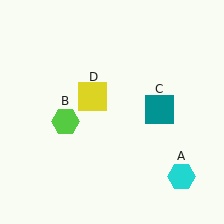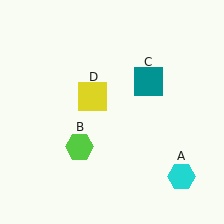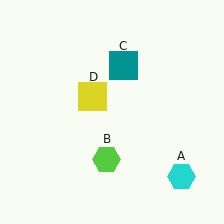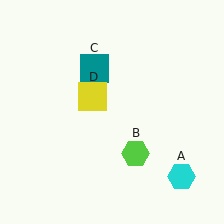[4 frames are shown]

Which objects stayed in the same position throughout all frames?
Cyan hexagon (object A) and yellow square (object D) remained stationary.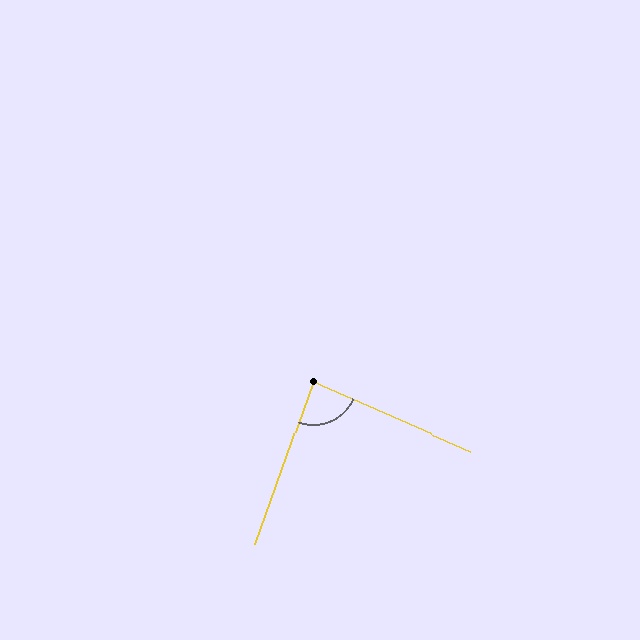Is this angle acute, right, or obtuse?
It is approximately a right angle.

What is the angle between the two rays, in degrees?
Approximately 86 degrees.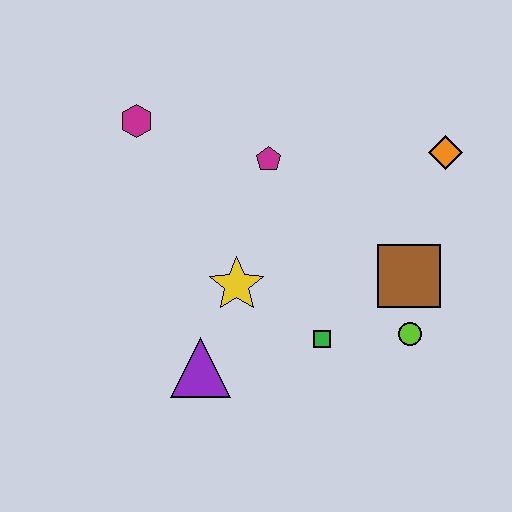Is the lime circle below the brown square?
Yes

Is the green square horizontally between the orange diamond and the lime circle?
No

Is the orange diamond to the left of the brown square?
No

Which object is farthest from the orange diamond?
The purple triangle is farthest from the orange diamond.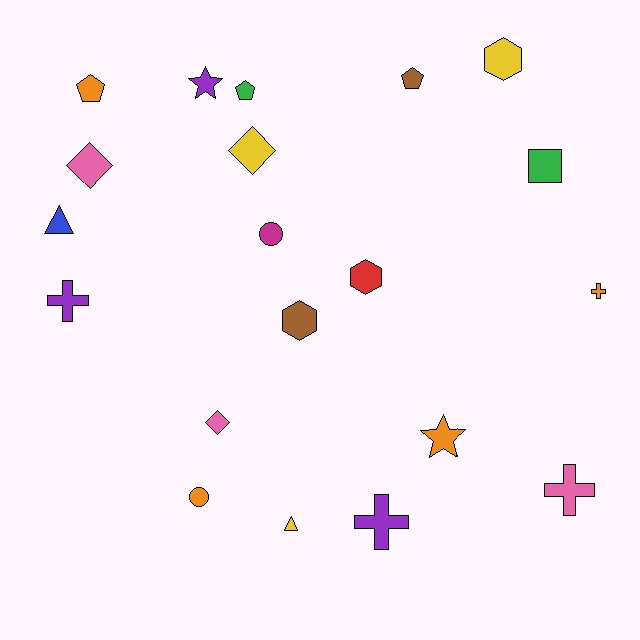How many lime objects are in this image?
There are no lime objects.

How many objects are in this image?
There are 20 objects.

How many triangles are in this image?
There are 2 triangles.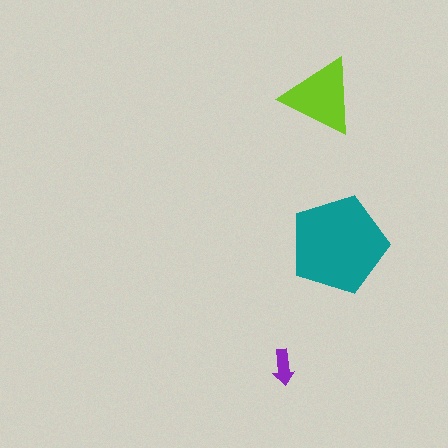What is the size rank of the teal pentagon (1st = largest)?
1st.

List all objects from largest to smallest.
The teal pentagon, the lime triangle, the purple arrow.